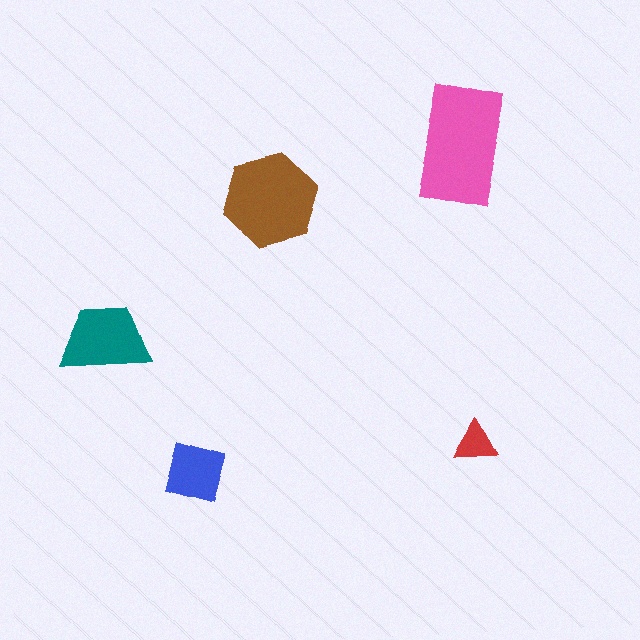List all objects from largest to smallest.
The pink rectangle, the brown hexagon, the teal trapezoid, the blue diamond, the red triangle.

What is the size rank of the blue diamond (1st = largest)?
4th.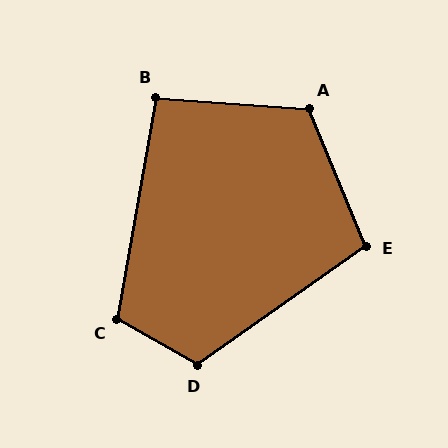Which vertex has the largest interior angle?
A, at approximately 116 degrees.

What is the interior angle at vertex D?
Approximately 115 degrees (obtuse).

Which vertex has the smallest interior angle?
B, at approximately 96 degrees.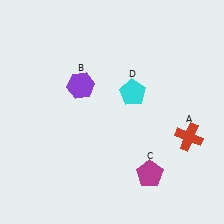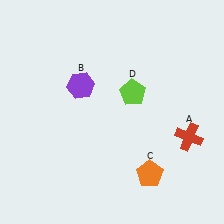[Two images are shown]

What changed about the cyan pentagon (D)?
In Image 1, D is cyan. In Image 2, it changed to lime.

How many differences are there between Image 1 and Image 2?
There are 2 differences between the two images.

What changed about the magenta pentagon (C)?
In Image 1, C is magenta. In Image 2, it changed to orange.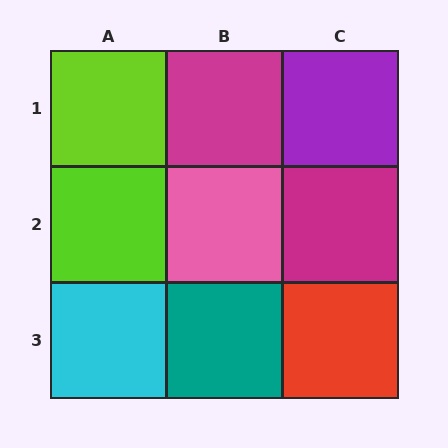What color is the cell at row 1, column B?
Magenta.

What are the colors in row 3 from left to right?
Cyan, teal, red.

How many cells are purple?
1 cell is purple.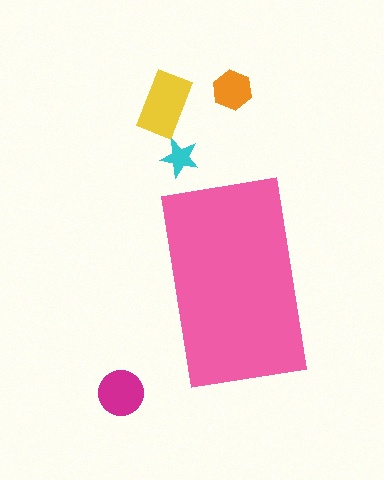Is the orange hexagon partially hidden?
No, the orange hexagon is fully visible.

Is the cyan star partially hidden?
No, the cyan star is fully visible.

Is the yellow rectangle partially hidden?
No, the yellow rectangle is fully visible.